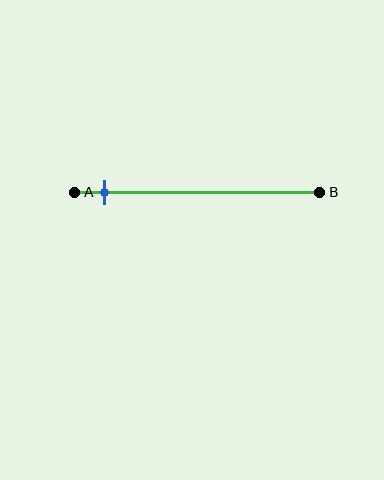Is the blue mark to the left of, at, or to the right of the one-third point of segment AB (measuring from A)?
The blue mark is to the left of the one-third point of segment AB.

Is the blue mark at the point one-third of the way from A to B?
No, the mark is at about 10% from A, not at the 33% one-third point.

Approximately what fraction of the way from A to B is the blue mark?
The blue mark is approximately 10% of the way from A to B.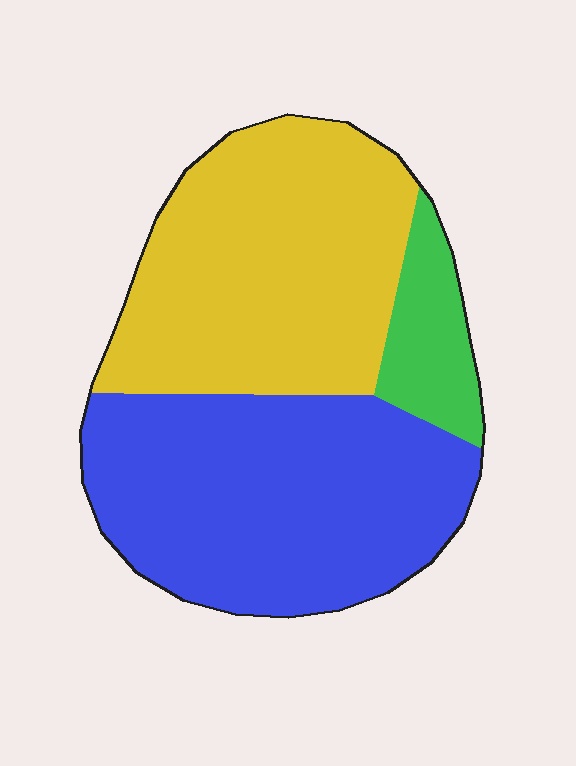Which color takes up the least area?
Green, at roughly 10%.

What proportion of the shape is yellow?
Yellow covers around 45% of the shape.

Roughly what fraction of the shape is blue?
Blue covers roughly 45% of the shape.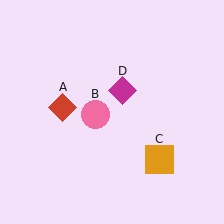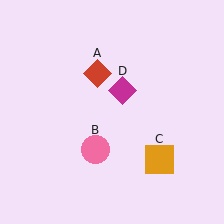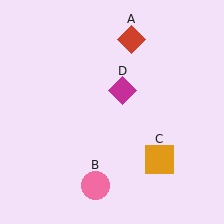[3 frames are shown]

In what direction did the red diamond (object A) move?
The red diamond (object A) moved up and to the right.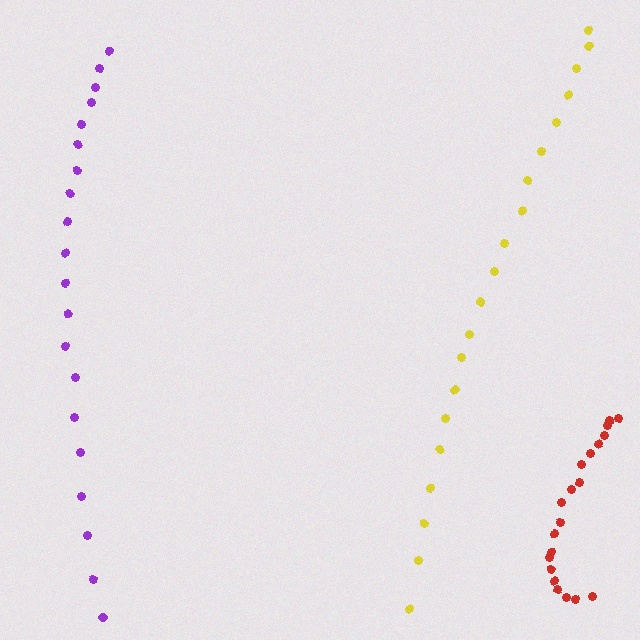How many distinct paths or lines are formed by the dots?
There are 3 distinct paths.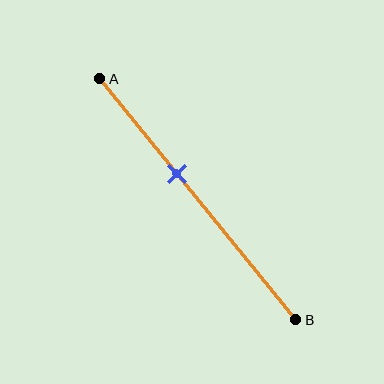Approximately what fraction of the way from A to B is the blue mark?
The blue mark is approximately 40% of the way from A to B.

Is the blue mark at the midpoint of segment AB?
No, the mark is at about 40% from A, not at the 50% midpoint.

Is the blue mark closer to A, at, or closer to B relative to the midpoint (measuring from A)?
The blue mark is closer to point A than the midpoint of segment AB.